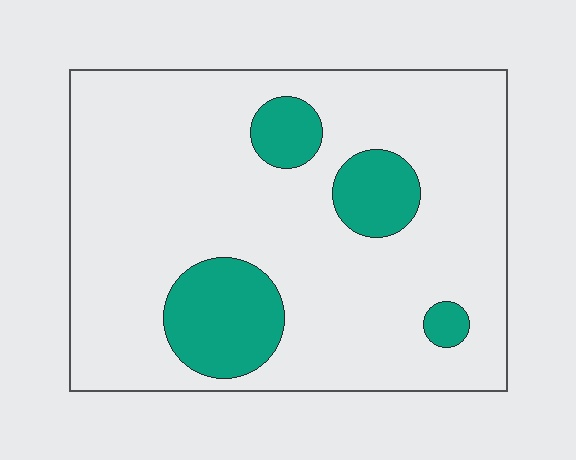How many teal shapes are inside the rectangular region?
4.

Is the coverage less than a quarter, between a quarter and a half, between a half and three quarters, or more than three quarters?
Less than a quarter.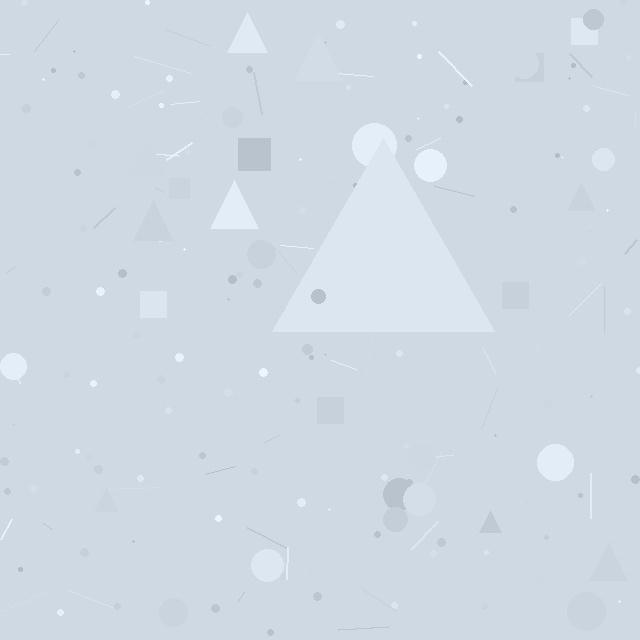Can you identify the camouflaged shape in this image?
The camouflaged shape is a triangle.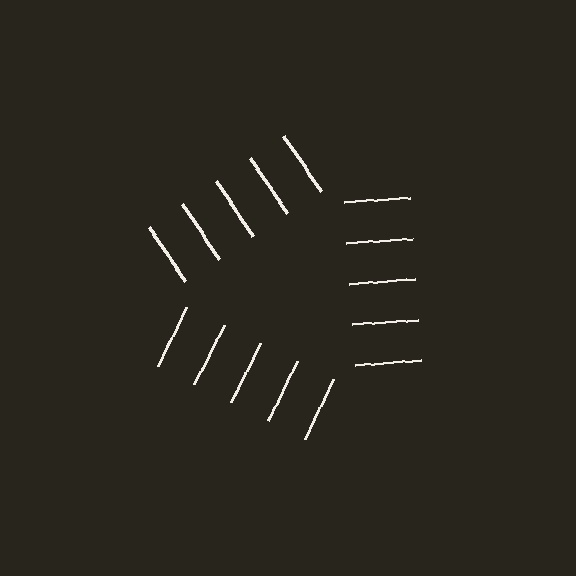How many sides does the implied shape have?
3 sides — the line-ends trace a triangle.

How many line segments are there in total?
15 — 5 along each of the 3 edges.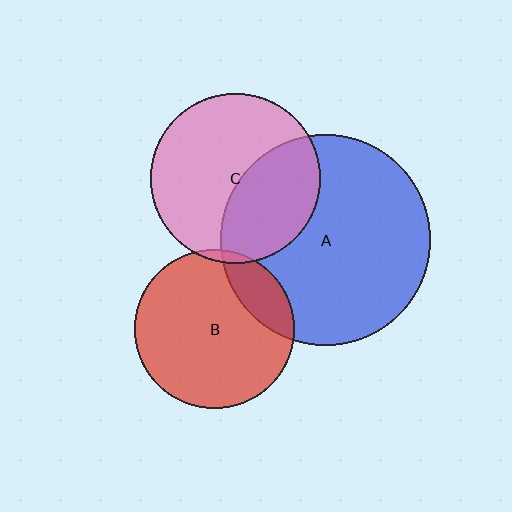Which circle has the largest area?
Circle A (blue).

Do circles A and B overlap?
Yes.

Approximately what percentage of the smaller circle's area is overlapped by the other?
Approximately 15%.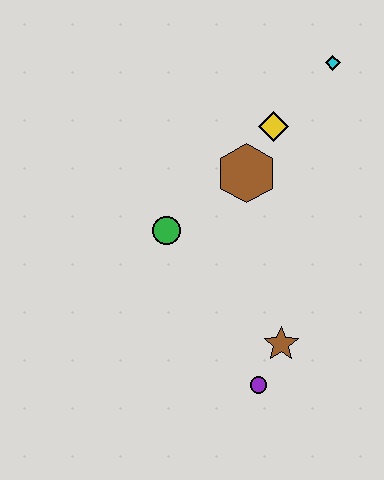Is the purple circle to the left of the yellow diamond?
Yes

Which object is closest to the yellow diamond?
The brown hexagon is closest to the yellow diamond.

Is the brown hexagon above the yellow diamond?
No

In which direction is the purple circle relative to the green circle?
The purple circle is below the green circle.